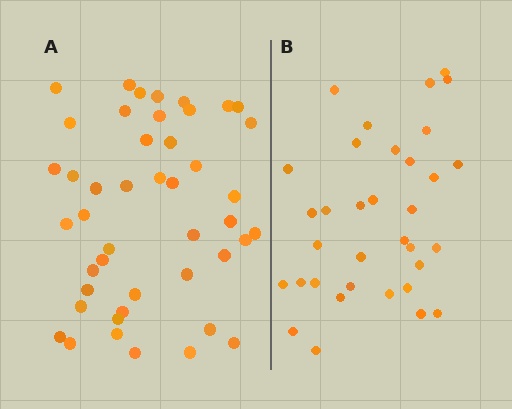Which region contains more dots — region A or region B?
Region A (the left region) has more dots.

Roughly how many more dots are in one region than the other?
Region A has roughly 12 or so more dots than region B.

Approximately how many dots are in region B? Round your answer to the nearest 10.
About 30 dots. (The exact count is 34, which rounds to 30.)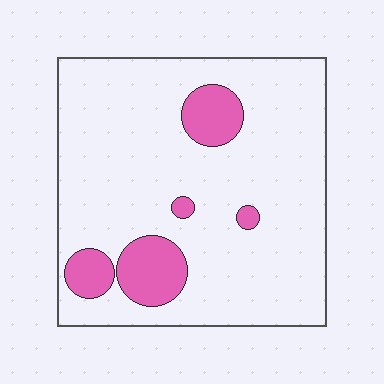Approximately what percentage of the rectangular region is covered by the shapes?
Approximately 15%.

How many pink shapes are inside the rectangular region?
5.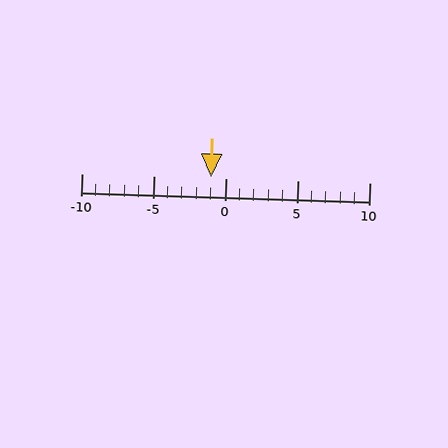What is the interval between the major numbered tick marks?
The major tick marks are spaced 5 units apart.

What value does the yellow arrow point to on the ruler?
The yellow arrow points to approximately -1.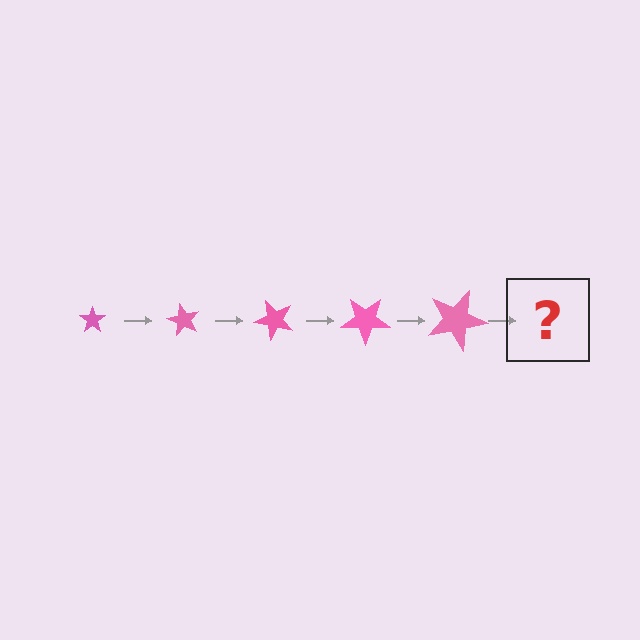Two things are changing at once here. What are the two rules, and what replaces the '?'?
The two rules are that the star grows larger each step and it rotates 60 degrees each step. The '?' should be a star, larger than the previous one and rotated 300 degrees from the start.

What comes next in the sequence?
The next element should be a star, larger than the previous one and rotated 300 degrees from the start.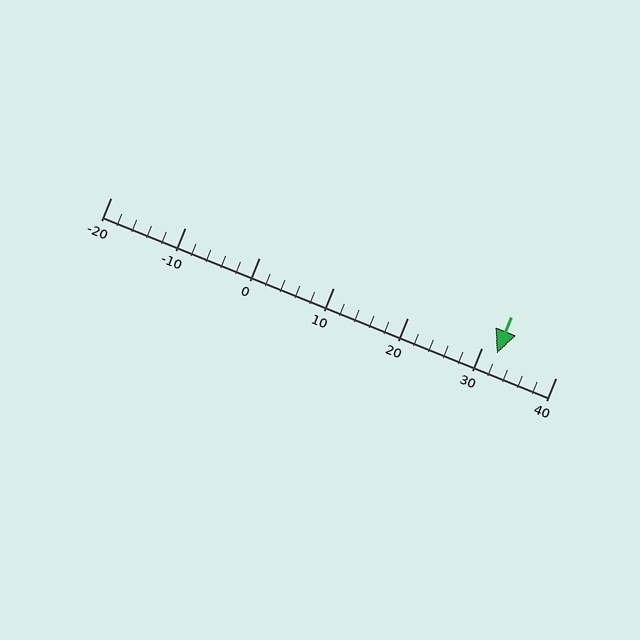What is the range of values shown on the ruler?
The ruler shows values from -20 to 40.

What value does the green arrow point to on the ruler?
The green arrow points to approximately 32.